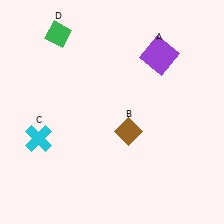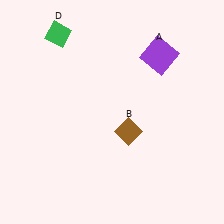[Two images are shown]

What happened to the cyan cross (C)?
The cyan cross (C) was removed in Image 2. It was in the bottom-left area of Image 1.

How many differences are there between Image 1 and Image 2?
There is 1 difference between the two images.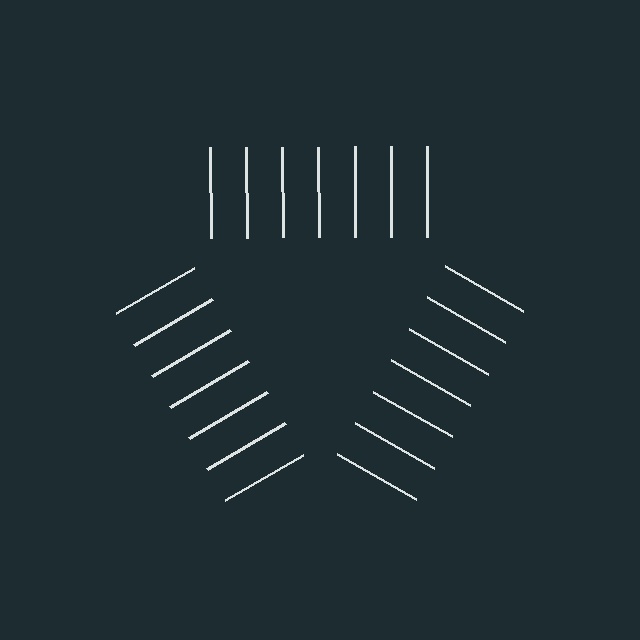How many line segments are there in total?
21 — 7 along each of the 3 edges.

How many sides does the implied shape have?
3 sides — the line-ends trace a triangle.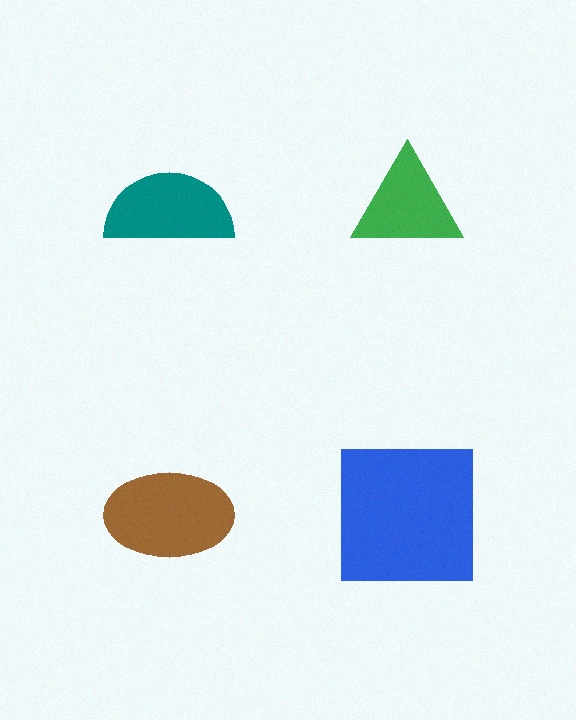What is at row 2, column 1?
A brown ellipse.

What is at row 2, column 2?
A blue square.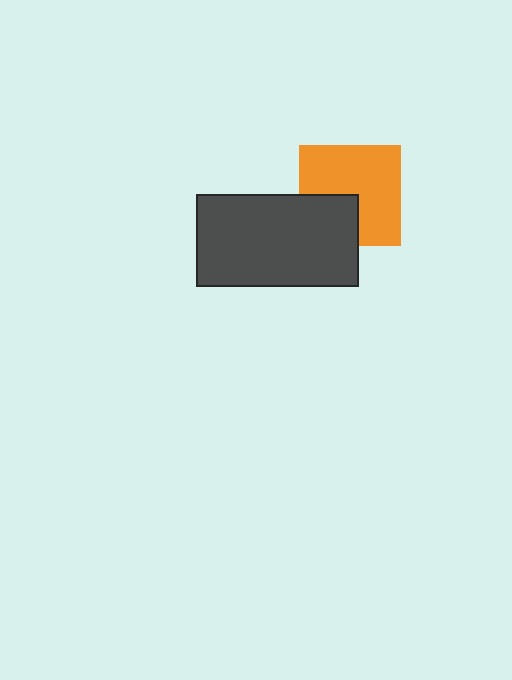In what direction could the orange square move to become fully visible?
The orange square could move toward the upper-right. That would shift it out from behind the dark gray rectangle entirely.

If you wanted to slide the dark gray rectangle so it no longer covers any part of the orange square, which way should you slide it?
Slide it toward the lower-left — that is the most direct way to separate the two shapes.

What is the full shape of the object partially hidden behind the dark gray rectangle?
The partially hidden object is an orange square.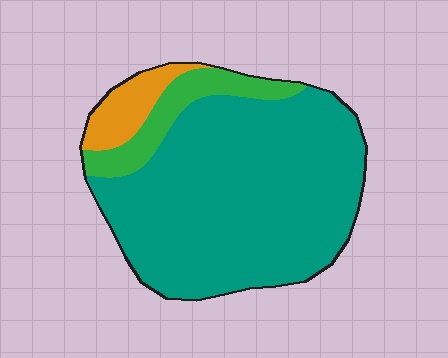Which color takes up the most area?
Teal, at roughly 80%.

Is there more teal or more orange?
Teal.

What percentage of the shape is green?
Green covers 12% of the shape.